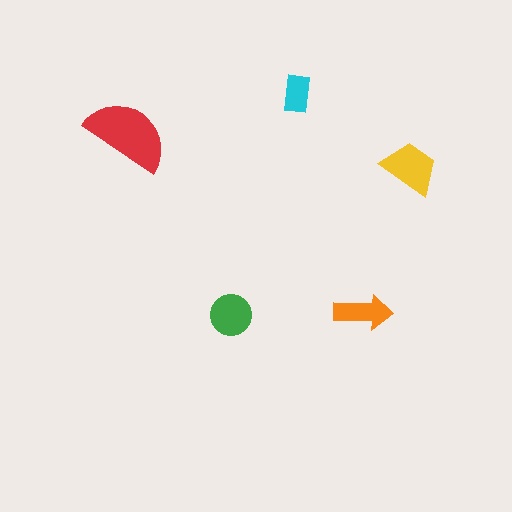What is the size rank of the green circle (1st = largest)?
3rd.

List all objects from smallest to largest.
The cyan rectangle, the orange arrow, the green circle, the yellow trapezoid, the red semicircle.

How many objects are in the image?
There are 5 objects in the image.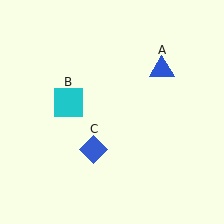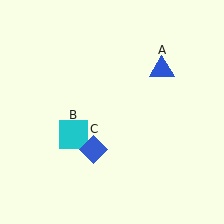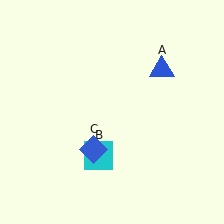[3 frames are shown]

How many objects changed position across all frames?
1 object changed position: cyan square (object B).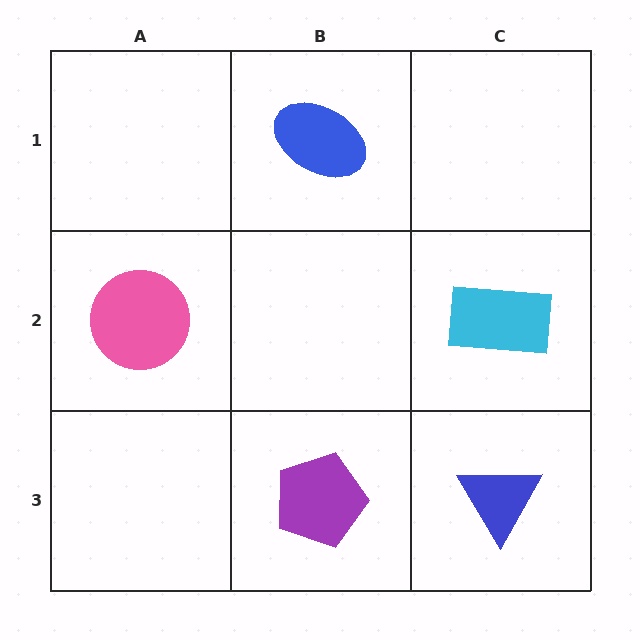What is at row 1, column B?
A blue ellipse.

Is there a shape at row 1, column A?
No, that cell is empty.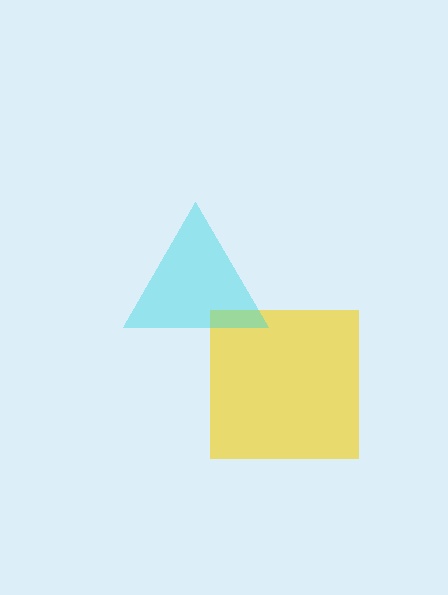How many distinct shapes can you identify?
There are 2 distinct shapes: a yellow square, a cyan triangle.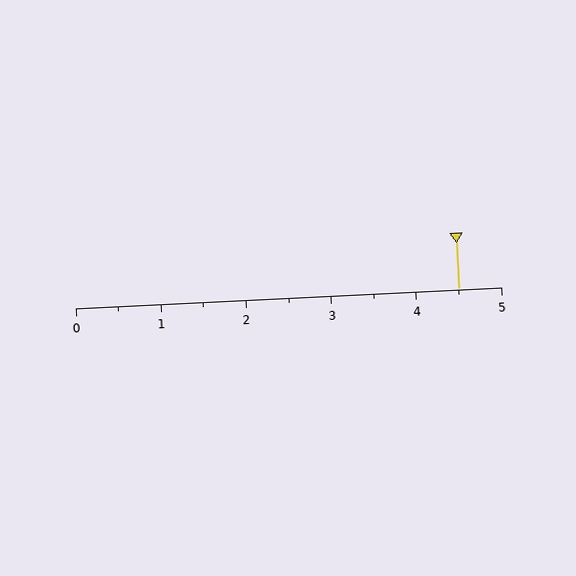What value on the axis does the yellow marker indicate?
The marker indicates approximately 4.5.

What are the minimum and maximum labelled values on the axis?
The axis runs from 0 to 5.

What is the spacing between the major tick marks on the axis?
The major ticks are spaced 1 apart.